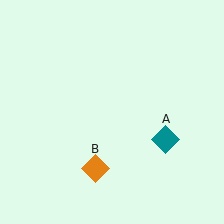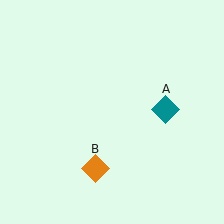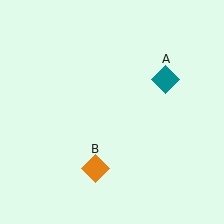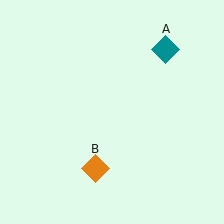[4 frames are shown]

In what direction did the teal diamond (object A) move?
The teal diamond (object A) moved up.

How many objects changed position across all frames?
1 object changed position: teal diamond (object A).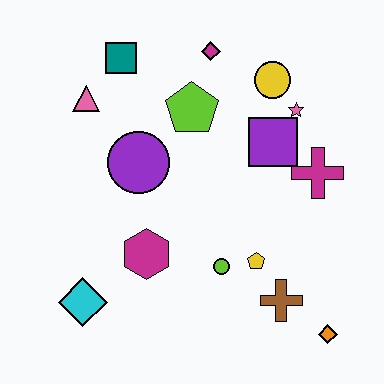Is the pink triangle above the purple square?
Yes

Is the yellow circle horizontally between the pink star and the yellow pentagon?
Yes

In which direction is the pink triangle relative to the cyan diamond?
The pink triangle is above the cyan diamond.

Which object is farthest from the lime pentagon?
The orange diamond is farthest from the lime pentagon.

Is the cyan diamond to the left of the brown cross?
Yes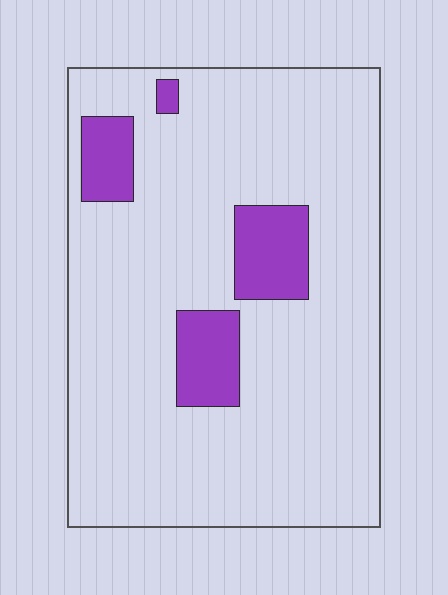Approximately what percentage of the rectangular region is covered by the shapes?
Approximately 15%.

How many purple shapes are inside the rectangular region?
4.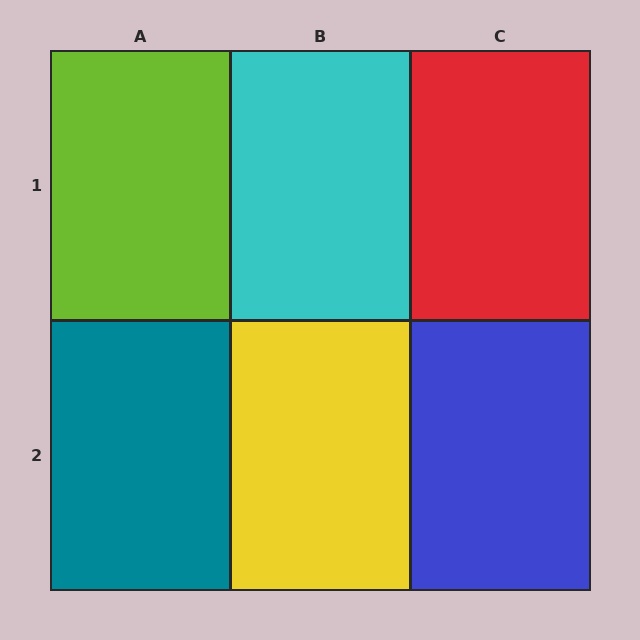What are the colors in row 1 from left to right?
Lime, cyan, red.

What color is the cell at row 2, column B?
Yellow.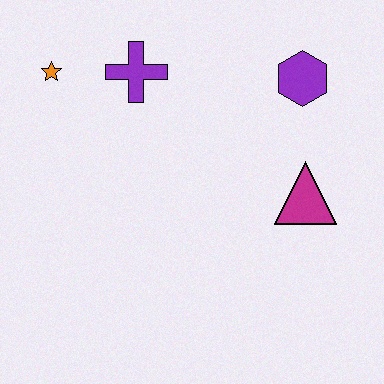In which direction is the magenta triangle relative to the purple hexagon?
The magenta triangle is below the purple hexagon.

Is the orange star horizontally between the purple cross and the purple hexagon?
No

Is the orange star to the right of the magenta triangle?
No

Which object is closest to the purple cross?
The orange star is closest to the purple cross.